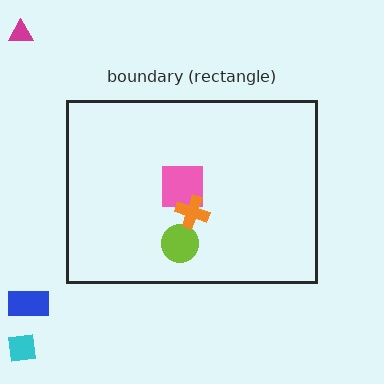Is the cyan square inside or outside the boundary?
Outside.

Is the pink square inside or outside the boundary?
Inside.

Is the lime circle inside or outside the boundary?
Inside.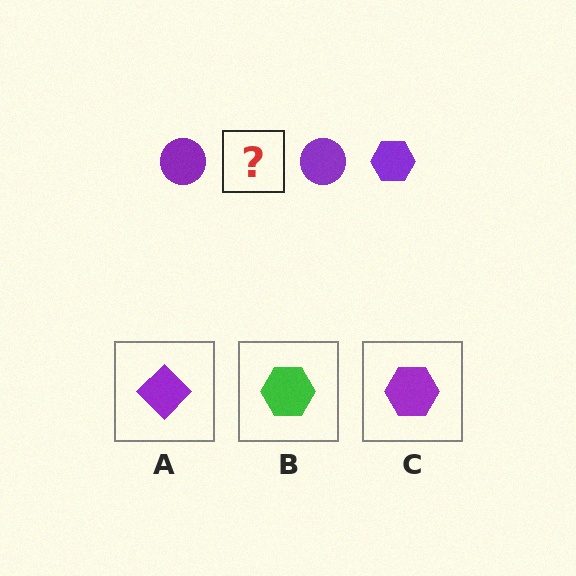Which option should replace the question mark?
Option C.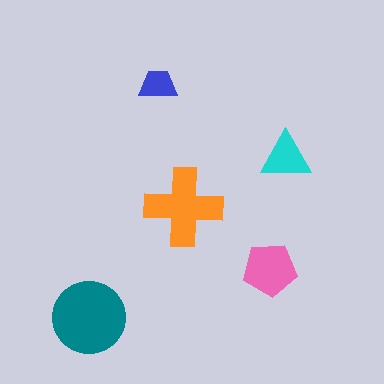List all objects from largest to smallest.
The teal circle, the orange cross, the pink pentagon, the cyan triangle, the blue trapezoid.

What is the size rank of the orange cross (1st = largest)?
2nd.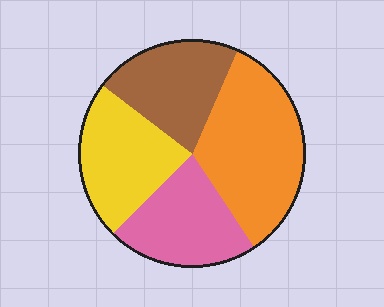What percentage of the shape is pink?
Pink covers 22% of the shape.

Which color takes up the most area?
Orange, at roughly 35%.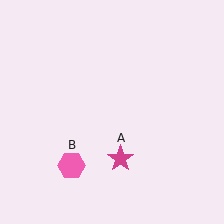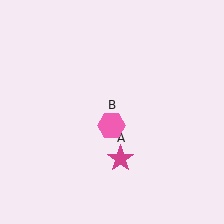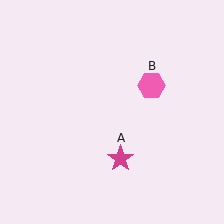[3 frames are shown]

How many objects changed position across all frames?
1 object changed position: pink hexagon (object B).